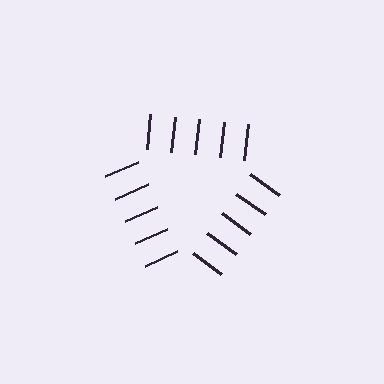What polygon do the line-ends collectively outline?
An illusory triangle — the line segments terminate on its edges but no continuous stroke is drawn.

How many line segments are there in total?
15 — 5 along each of the 3 edges.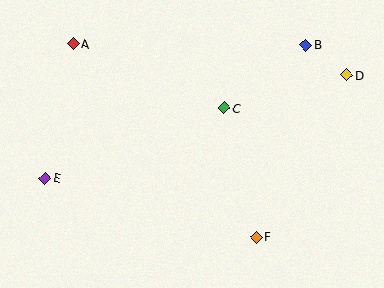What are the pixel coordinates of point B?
Point B is at (306, 45).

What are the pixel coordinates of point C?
Point C is at (224, 108).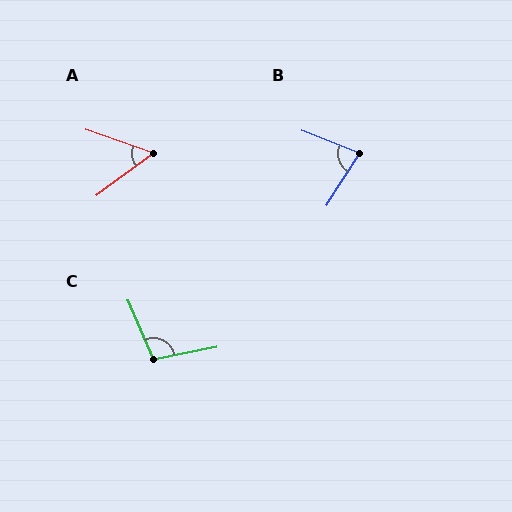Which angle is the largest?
C, at approximately 101 degrees.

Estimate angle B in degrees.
Approximately 79 degrees.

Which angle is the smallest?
A, at approximately 56 degrees.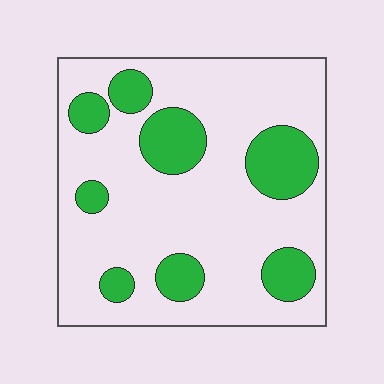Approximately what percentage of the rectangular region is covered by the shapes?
Approximately 25%.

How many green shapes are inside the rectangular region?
8.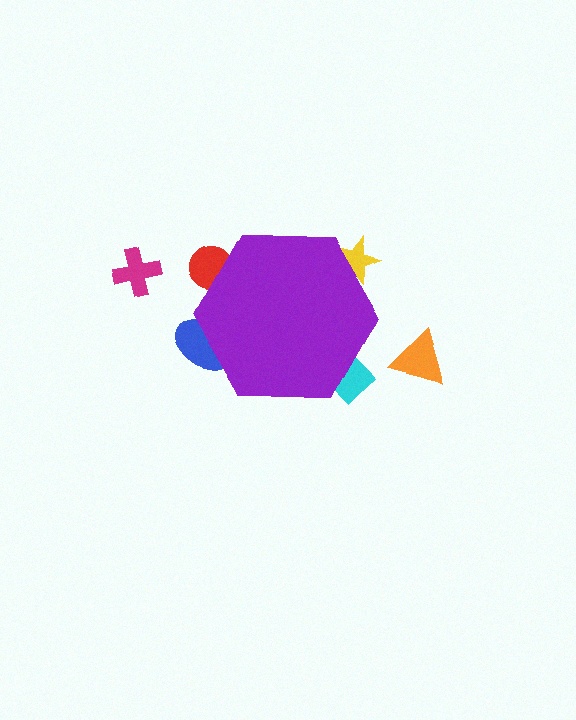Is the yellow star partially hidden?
Yes, the yellow star is partially hidden behind the purple hexagon.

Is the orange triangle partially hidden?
No, the orange triangle is fully visible.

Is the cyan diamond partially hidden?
Yes, the cyan diamond is partially hidden behind the purple hexagon.